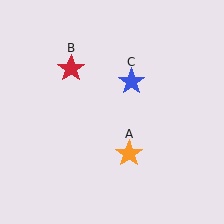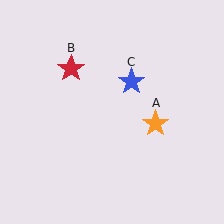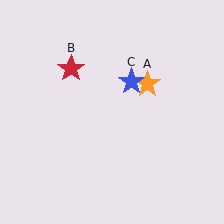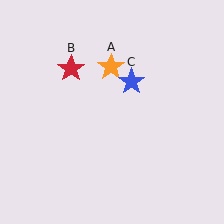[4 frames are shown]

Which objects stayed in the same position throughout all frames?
Red star (object B) and blue star (object C) remained stationary.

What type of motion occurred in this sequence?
The orange star (object A) rotated counterclockwise around the center of the scene.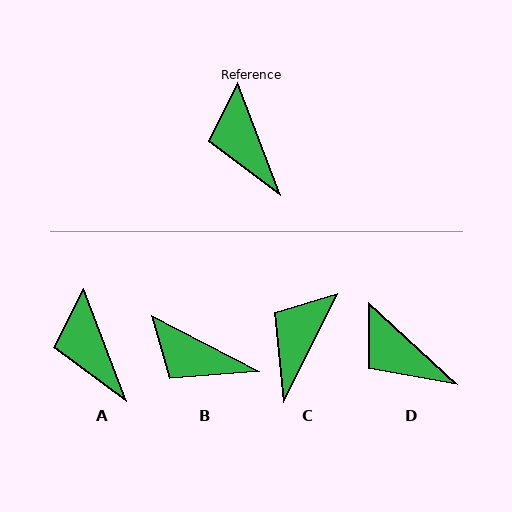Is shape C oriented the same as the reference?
No, it is off by about 47 degrees.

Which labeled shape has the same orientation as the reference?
A.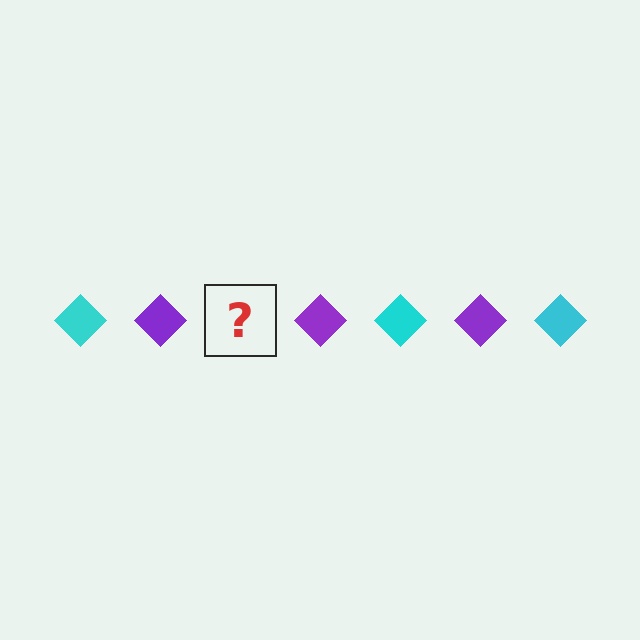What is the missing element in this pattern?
The missing element is a cyan diamond.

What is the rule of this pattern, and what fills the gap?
The rule is that the pattern cycles through cyan, purple diamonds. The gap should be filled with a cyan diamond.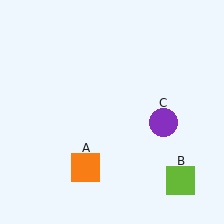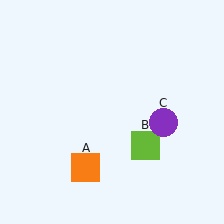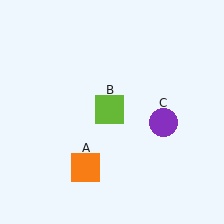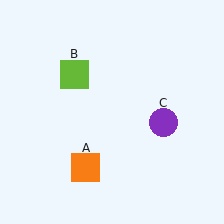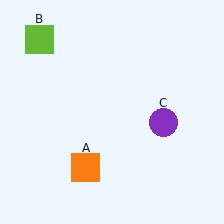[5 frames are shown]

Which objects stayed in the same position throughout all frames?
Orange square (object A) and purple circle (object C) remained stationary.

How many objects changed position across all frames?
1 object changed position: lime square (object B).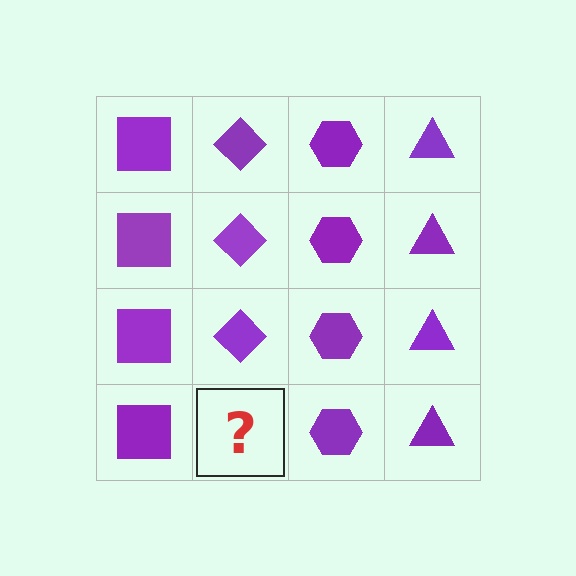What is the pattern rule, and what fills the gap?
The rule is that each column has a consistent shape. The gap should be filled with a purple diamond.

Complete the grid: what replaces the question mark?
The question mark should be replaced with a purple diamond.